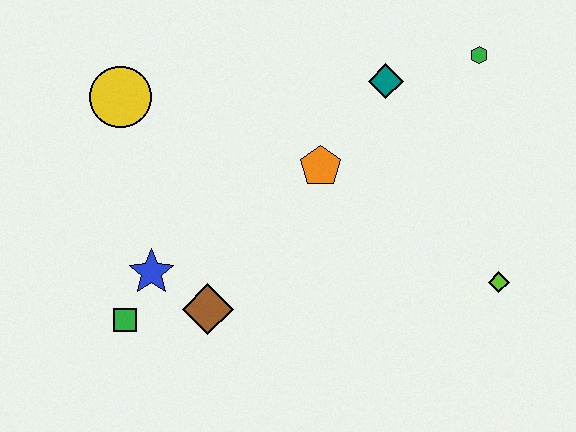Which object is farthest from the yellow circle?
The lime diamond is farthest from the yellow circle.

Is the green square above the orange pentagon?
No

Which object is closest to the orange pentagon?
The teal diamond is closest to the orange pentagon.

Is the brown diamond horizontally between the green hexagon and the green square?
Yes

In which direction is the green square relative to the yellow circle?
The green square is below the yellow circle.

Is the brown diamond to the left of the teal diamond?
Yes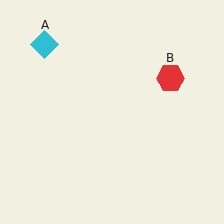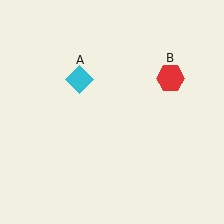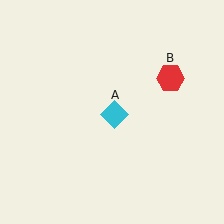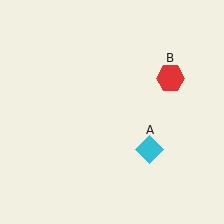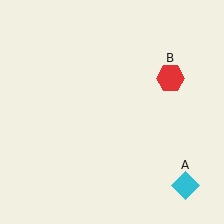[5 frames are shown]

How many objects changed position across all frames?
1 object changed position: cyan diamond (object A).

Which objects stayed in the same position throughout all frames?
Red hexagon (object B) remained stationary.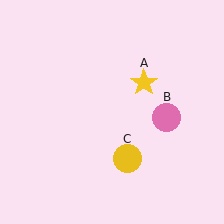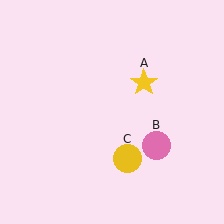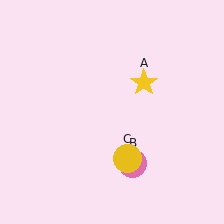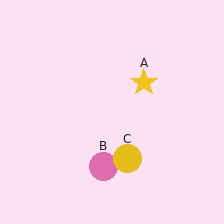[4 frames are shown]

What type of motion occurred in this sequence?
The pink circle (object B) rotated clockwise around the center of the scene.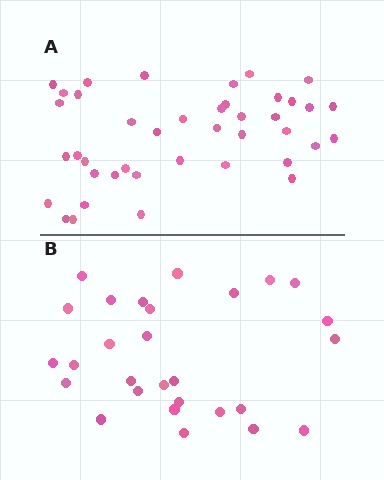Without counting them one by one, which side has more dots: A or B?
Region A (the top region) has more dots.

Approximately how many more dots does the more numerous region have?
Region A has approximately 15 more dots than region B.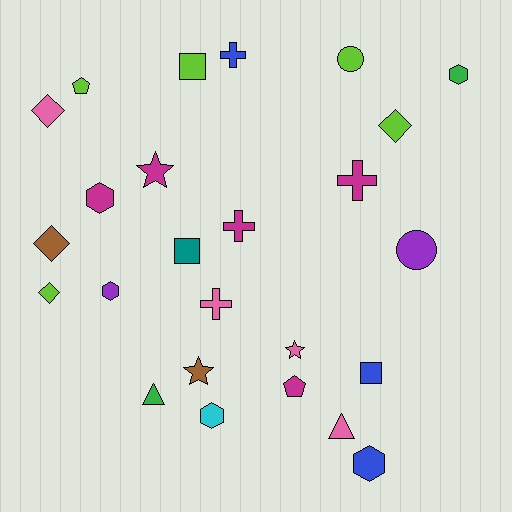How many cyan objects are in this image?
There is 1 cyan object.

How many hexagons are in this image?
There are 5 hexagons.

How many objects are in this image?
There are 25 objects.